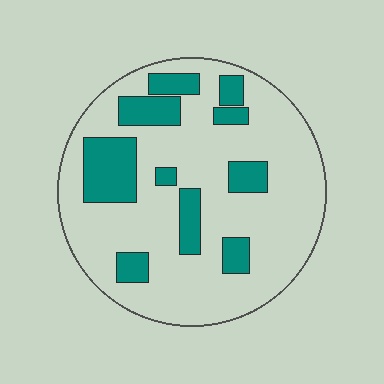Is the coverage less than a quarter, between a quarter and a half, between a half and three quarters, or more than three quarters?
Less than a quarter.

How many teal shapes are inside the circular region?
10.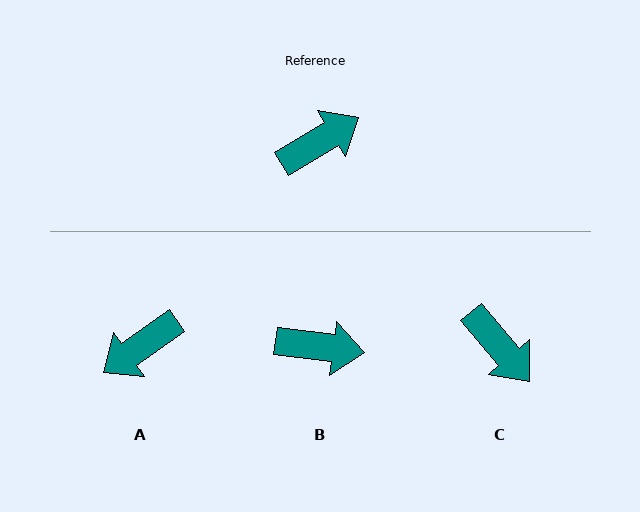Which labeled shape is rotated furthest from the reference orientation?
A, about 176 degrees away.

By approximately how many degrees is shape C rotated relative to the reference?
Approximately 81 degrees clockwise.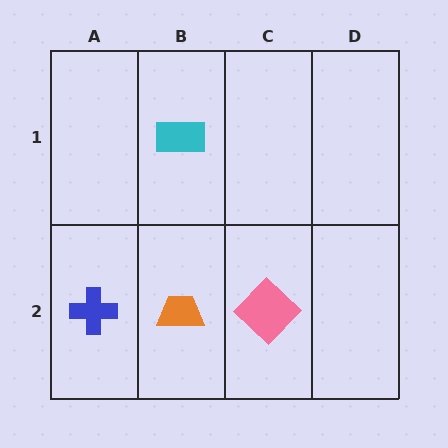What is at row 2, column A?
A blue cross.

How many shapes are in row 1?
1 shape.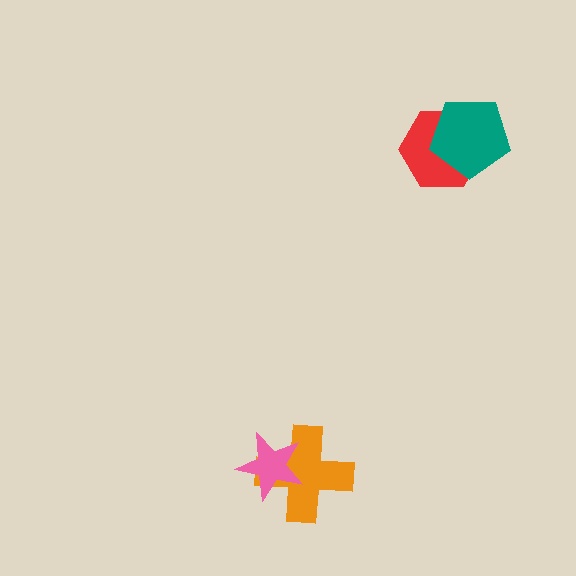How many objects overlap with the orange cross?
1 object overlaps with the orange cross.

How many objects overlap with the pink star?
1 object overlaps with the pink star.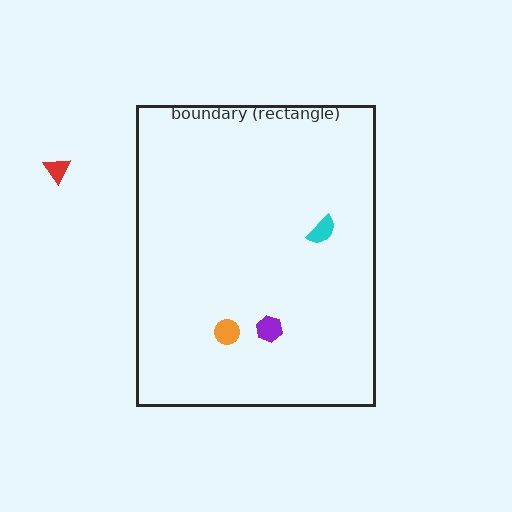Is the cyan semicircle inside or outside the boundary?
Inside.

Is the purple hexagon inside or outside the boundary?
Inside.